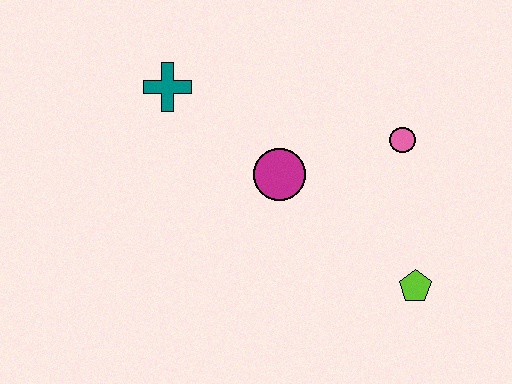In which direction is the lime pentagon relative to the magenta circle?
The lime pentagon is to the right of the magenta circle.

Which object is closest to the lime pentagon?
The pink circle is closest to the lime pentagon.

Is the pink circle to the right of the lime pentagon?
No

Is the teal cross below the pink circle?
No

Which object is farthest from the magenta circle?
The lime pentagon is farthest from the magenta circle.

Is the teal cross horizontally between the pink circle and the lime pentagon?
No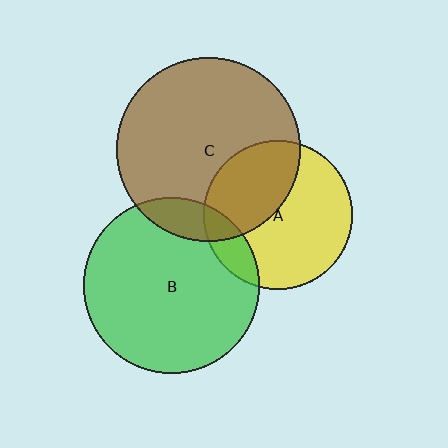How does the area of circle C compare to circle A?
Approximately 1.5 times.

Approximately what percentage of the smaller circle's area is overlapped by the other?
Approximately 40%.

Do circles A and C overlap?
Yes.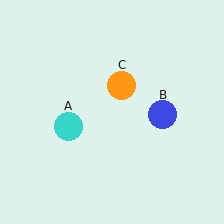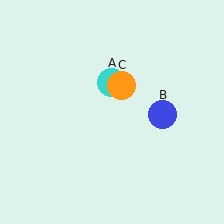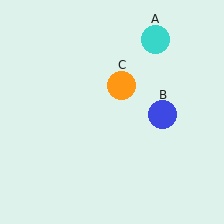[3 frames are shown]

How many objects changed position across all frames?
1 object changed position: cyan circle (object A).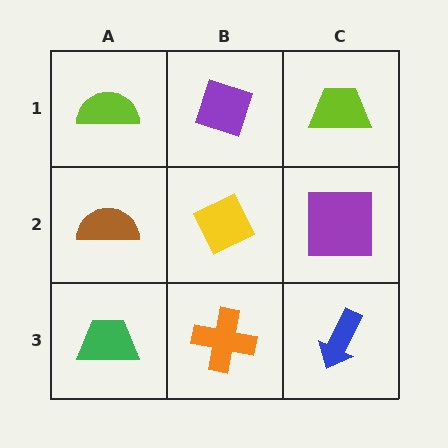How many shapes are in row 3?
3 shapes.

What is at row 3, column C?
A blue arrow.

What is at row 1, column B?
A purple diamond.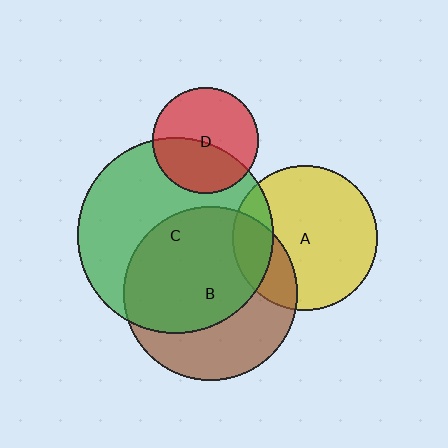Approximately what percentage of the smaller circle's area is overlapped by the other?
Approximately 25%.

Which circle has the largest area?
Circle C (green).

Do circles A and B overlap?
Yes.